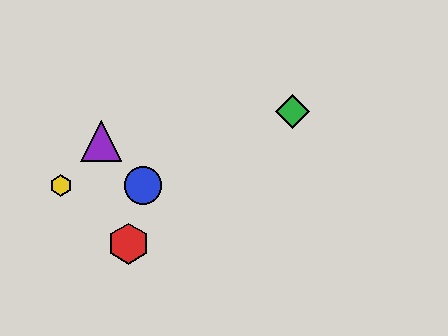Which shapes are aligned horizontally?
The blue circle, the yellow hexagon are aligned horizontally.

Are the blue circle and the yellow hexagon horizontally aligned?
Yes, both are at y≈186.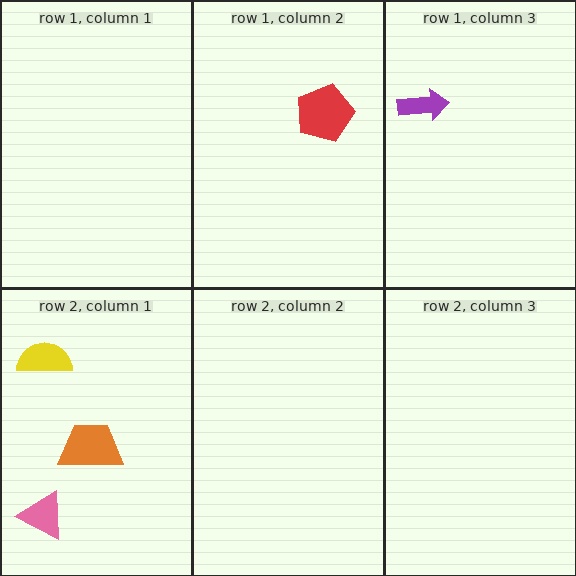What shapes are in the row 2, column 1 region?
The yellow semicircle, the orange trapezoid, the pink triangle.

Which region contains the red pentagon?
The row 1, column 2 region.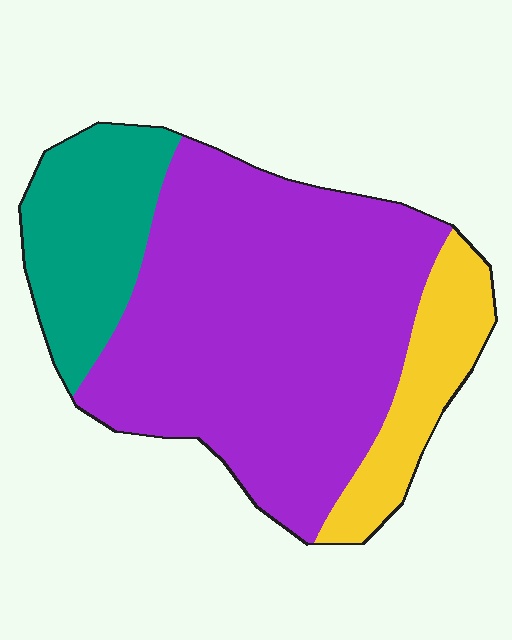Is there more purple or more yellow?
Purple.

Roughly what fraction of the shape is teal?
Teal takes up about one fifth (1/5) of the shape.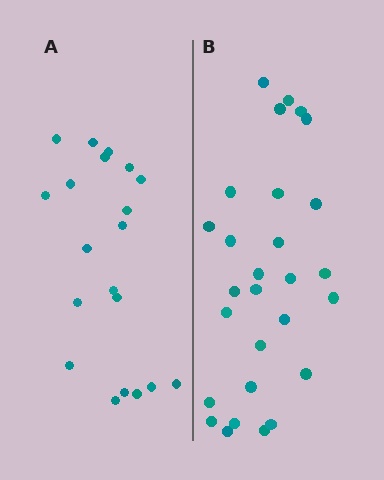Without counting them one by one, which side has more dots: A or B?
Region B (the right region) has more dots.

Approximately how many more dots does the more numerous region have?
Region B has roughly 8 or so more dots than region A.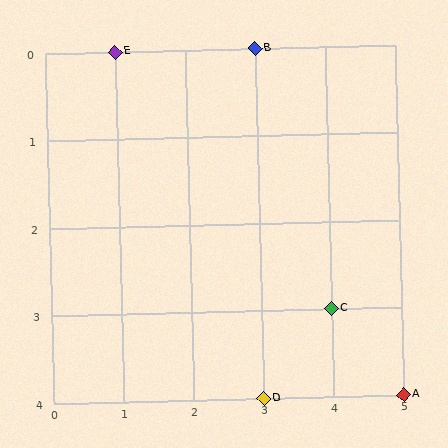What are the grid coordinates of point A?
Point A is at grid coordinates (5, 4).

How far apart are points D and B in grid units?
Points D and B are 4 rows apart.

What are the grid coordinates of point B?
Point B is at grid coordinates (3, 0).